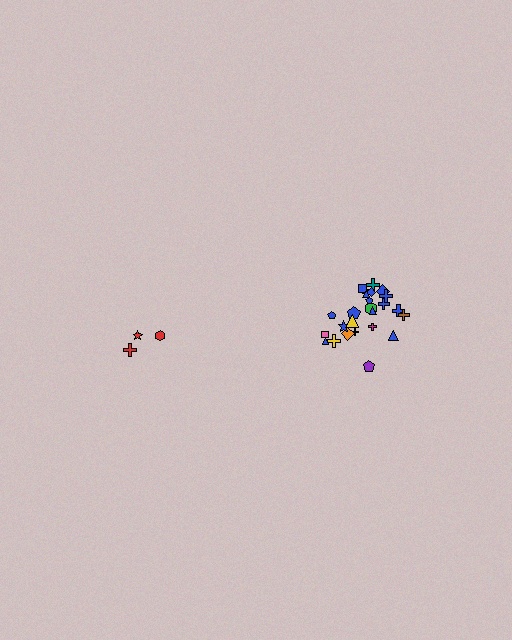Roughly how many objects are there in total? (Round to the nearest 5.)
Roughly 30 objects in total.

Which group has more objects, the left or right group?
The right group.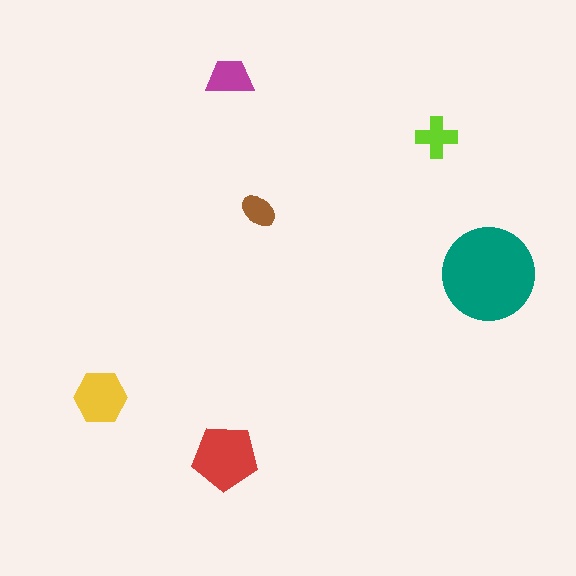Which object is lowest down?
The red pentagon is bottommost.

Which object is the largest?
The teal circle.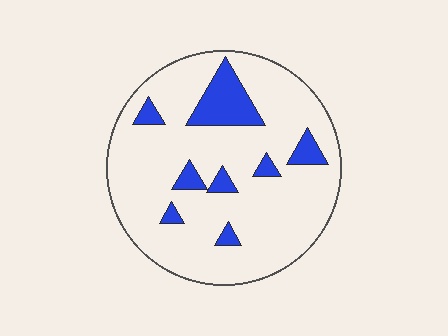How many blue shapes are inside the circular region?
8.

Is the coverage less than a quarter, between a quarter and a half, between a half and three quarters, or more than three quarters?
Less than a quarter.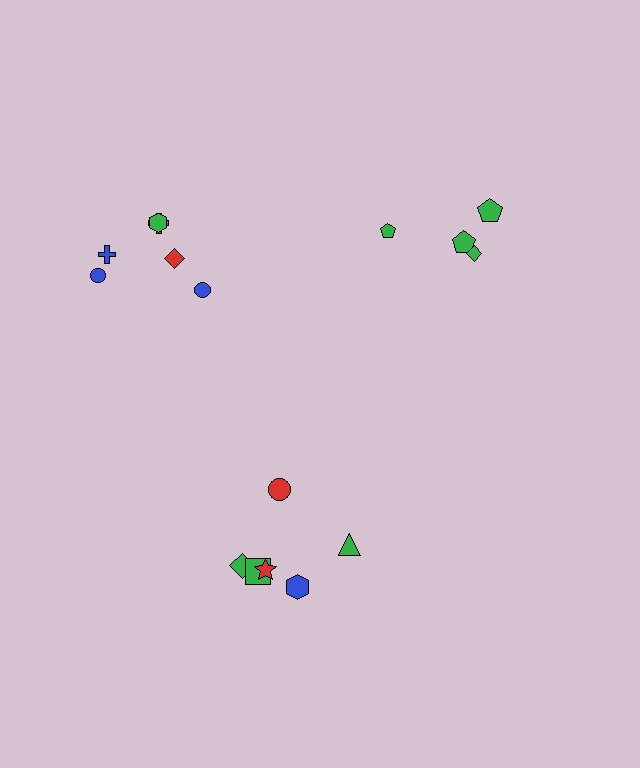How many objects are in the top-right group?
There are 4 objects.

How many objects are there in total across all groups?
There are 16 objects.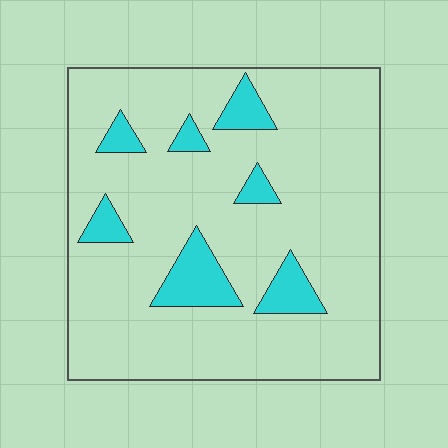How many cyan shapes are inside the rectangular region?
7.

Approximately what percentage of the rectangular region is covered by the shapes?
Approximately 15%.